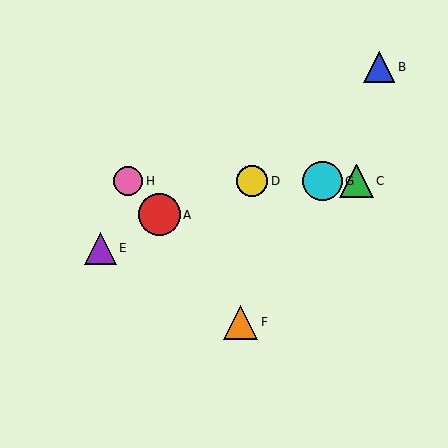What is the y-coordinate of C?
Object C is at y≈181.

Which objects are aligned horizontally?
Objects C, D, G, H are aligned horizontally.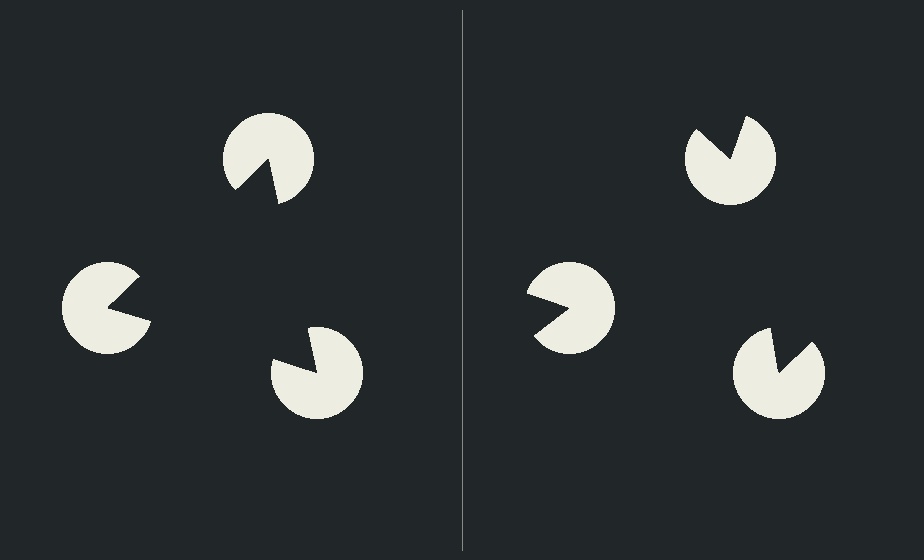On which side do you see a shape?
An illusory triangle appears on the left side. On the right side the wedge cuts are rotated, so no coherent shape forms.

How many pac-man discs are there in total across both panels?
6 — 3 on each side.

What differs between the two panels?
The pac-man discs are positioned identically on both sides; only the wedge orientations differ. On the left they align to a triangle; on the right they are misaligned.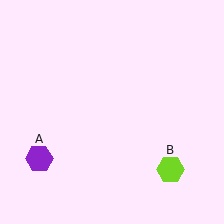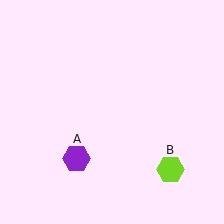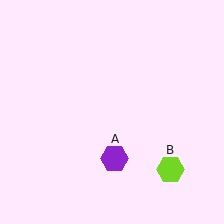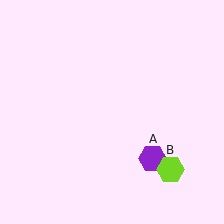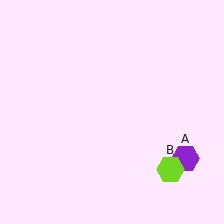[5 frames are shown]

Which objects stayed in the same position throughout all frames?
Lime hexagon (object B) remained stationary.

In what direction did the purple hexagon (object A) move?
The purple hexagon (object A) moved right.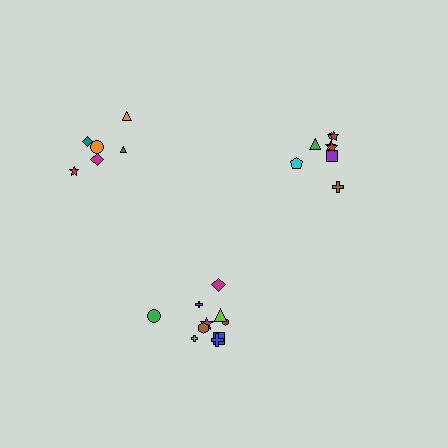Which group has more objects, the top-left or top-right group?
The top-right group.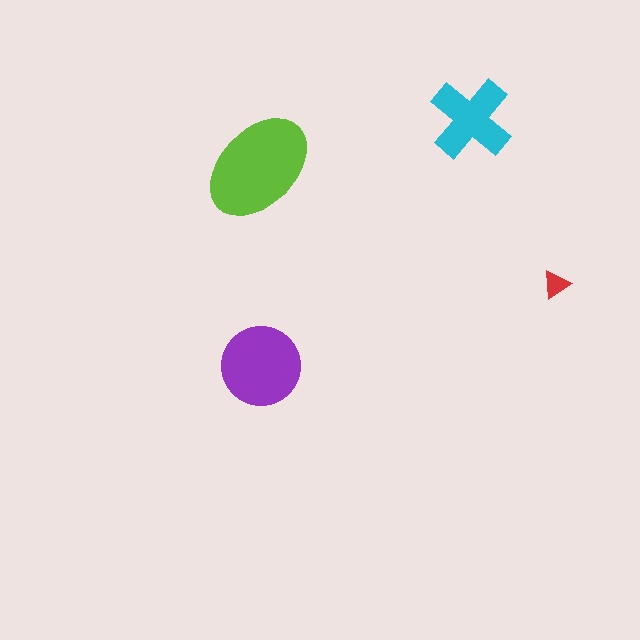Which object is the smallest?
The red triangle.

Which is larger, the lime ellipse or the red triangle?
The lime ellipse.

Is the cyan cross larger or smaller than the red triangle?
Larger.